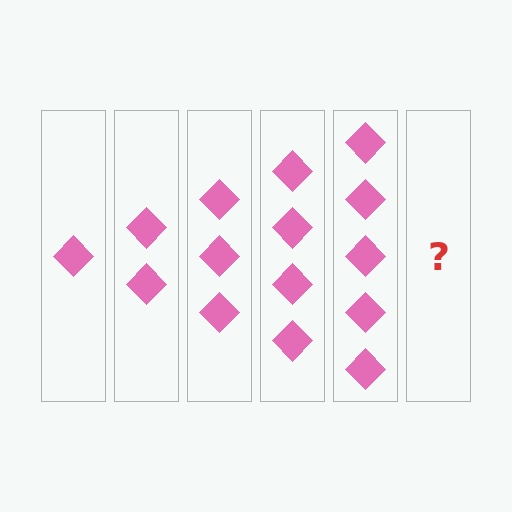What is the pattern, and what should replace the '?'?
The pattern is that each step adds one more diamond. The '?' should be 6 diamonds.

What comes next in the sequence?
The next element should be 6 diamonds.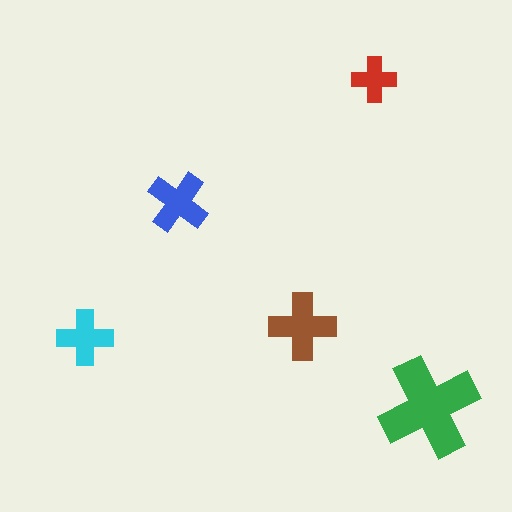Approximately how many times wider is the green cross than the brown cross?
About 1.5 times wider.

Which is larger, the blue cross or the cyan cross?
The blue one.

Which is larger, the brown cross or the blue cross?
The brown one.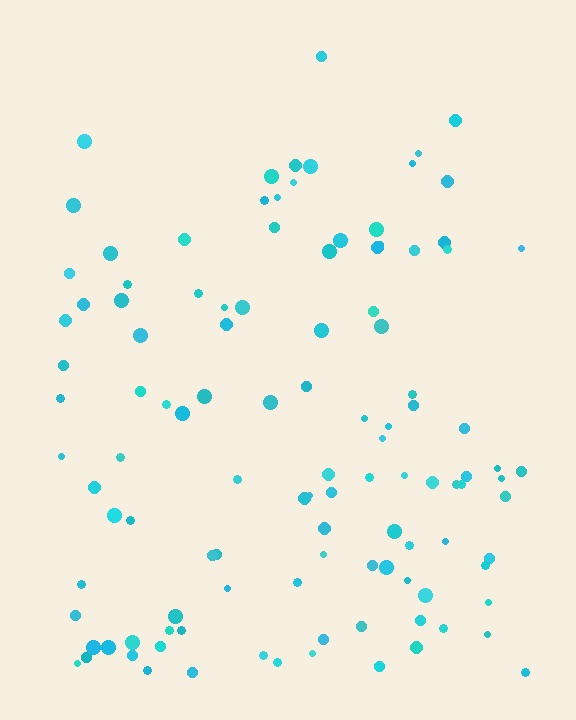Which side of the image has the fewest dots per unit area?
The top.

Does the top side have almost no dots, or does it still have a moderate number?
Still a moderate number, just noticeably fewer than the bottom.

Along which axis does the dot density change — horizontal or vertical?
Vertical.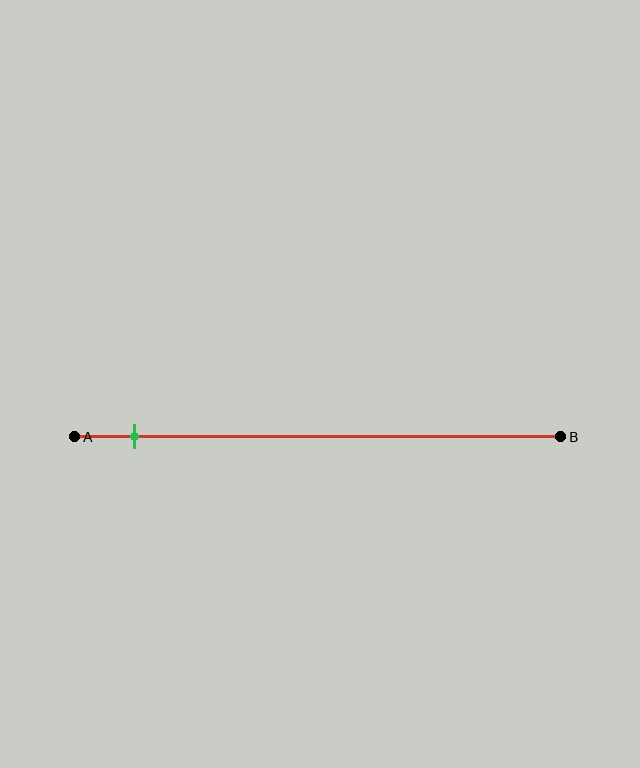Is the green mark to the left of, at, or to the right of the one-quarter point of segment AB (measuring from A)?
The green mark is to the left of the one-quarter point of segment AB.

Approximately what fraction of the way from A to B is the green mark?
The green mark is approximately 10% of the way from A to B.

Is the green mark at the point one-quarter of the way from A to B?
No, the mark is at about 10% from A, not at the 25% one-quarter point.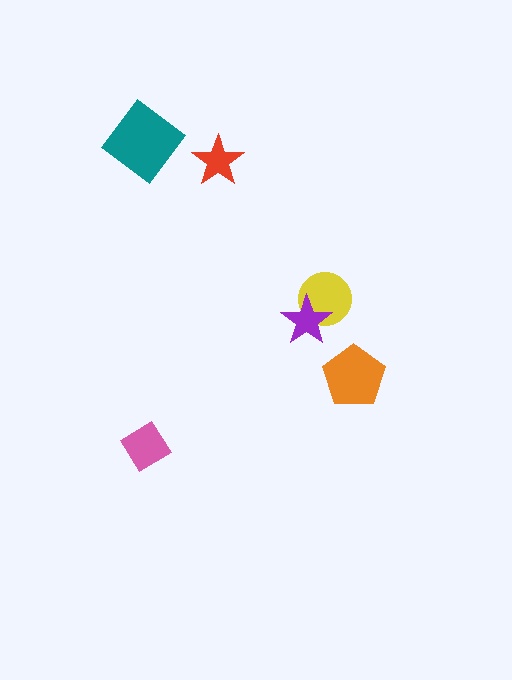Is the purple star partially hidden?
No, no other shape covers it.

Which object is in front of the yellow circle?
The purple star is in front of the yellow circle.